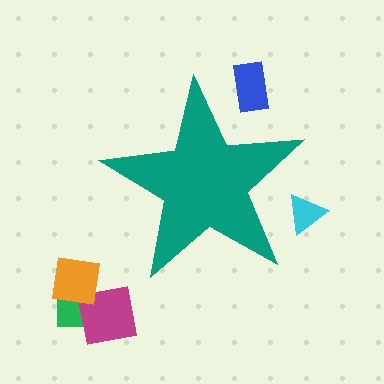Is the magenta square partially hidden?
No, the magenta square is fully visible.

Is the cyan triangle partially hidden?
Yes, the cyan triangle is partially hidden behind the teal star.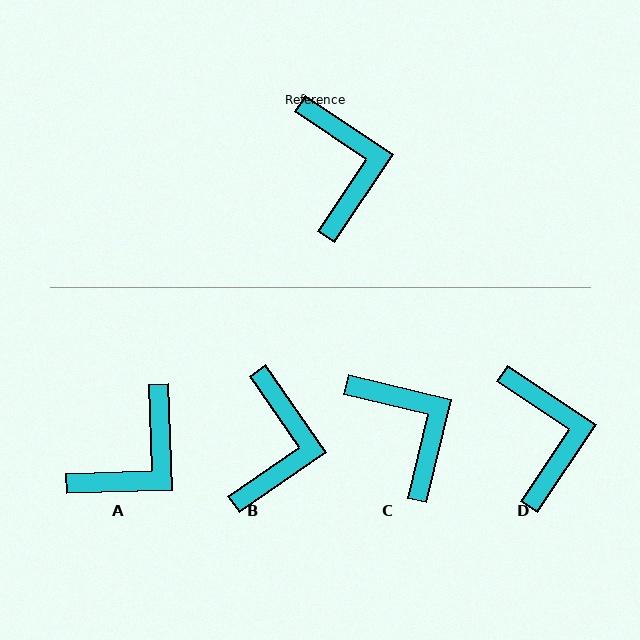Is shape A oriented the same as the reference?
No, it is off by about 54 degrees.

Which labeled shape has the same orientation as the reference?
D.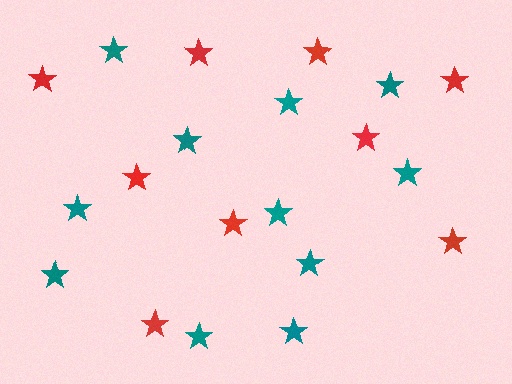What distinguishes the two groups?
There are 2 groups: one group of teal stars (11) and one group of red stars (9).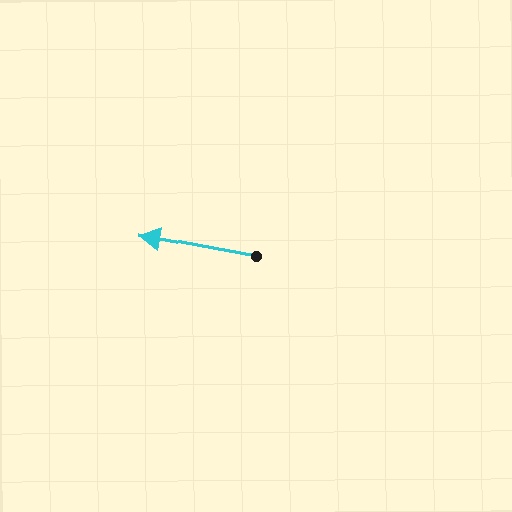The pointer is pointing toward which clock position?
Roughly 9 o'clock.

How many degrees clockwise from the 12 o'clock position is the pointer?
Approximately 281 degrees.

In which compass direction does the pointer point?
West.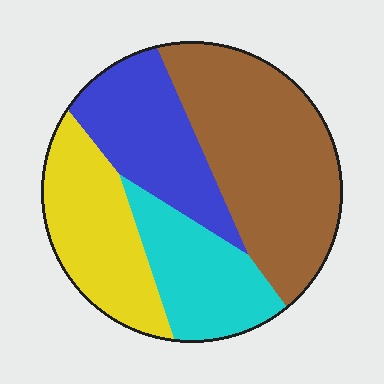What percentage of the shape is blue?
Blue covers about 20% of the shape.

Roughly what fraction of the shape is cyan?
Cyan takes up about one fifth (1/5) of the shape.